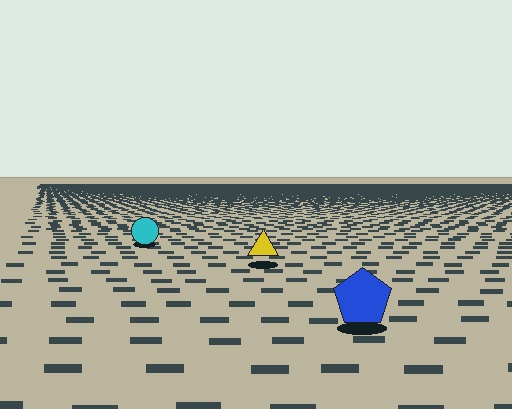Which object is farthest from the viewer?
The cyan circle is farthest from the viewer. It appears smaller and the ground texture around it is denser.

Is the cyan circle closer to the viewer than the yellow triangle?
No. The yellow triangle is closer — you can tell from the texture gradient: the ground texture is coarser near it.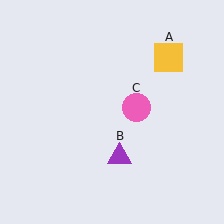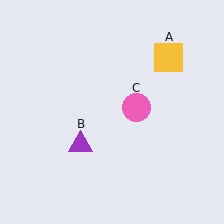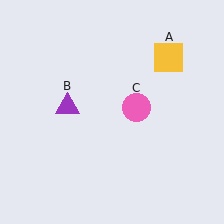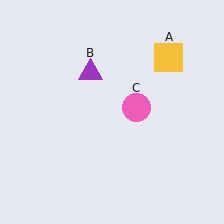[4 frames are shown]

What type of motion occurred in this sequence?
The purple triangle (object B) rotated clockwise around the center of the scene.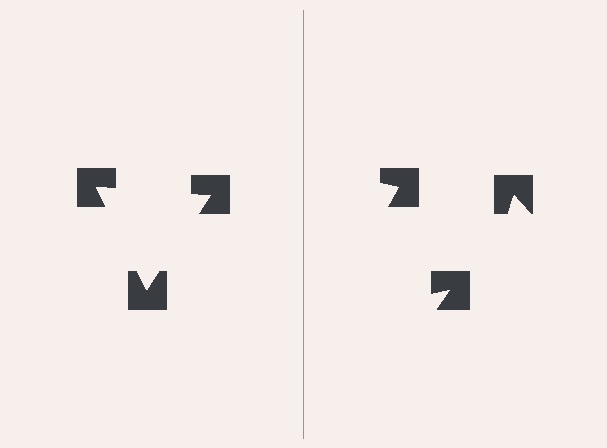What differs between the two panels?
The notched squares are positioned identically on both sides; only the wedge orientations differ. On the left they align to a triangle; on the right they are misaligned.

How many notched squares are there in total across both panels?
6 — 3 on each side.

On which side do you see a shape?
An illusory triangle appears on the left side. On the right side the wedge cuts are rotated, so no coherent shape forms.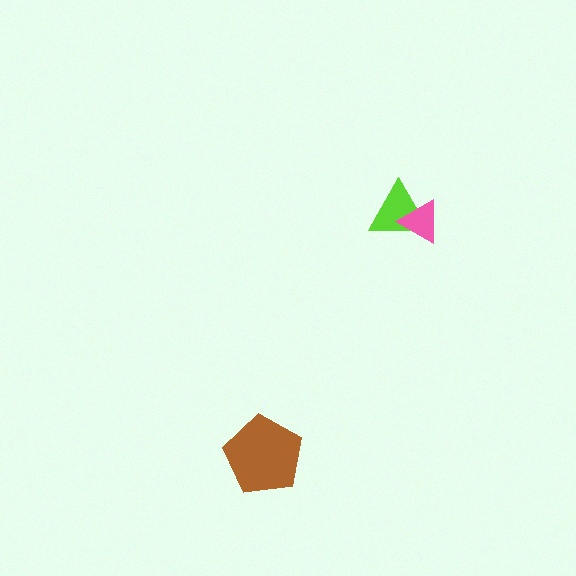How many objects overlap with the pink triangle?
1 object overlaps with the pink triangle.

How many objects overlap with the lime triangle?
1 object overlaps with the lime triangle.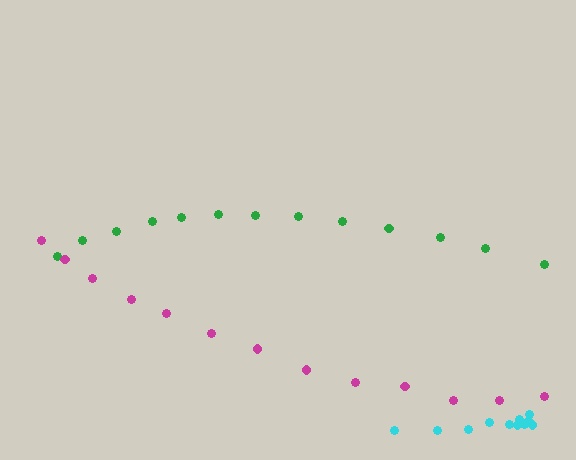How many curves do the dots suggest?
There are 3 distinct paths.